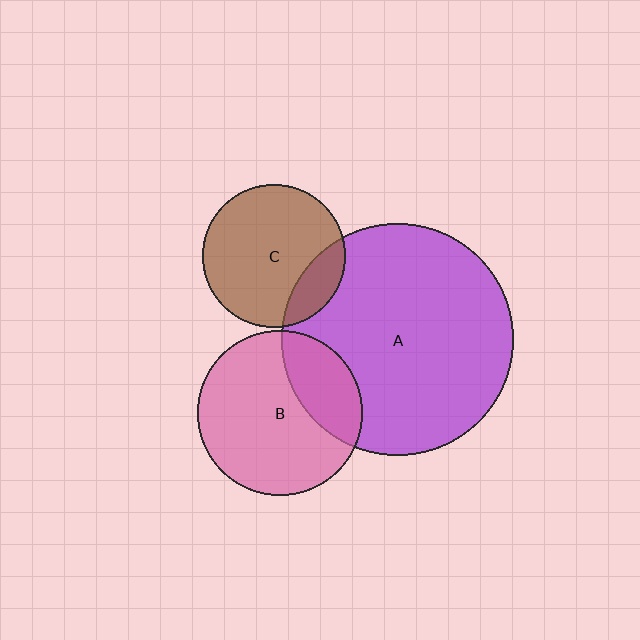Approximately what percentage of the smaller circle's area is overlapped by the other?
Approximately 25%.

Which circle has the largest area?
Circle A (purple).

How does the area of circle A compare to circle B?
Approximately 2.0 times.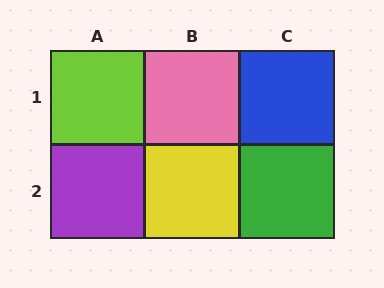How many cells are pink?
1 cell is pink.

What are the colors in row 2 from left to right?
Purple, yellow, green.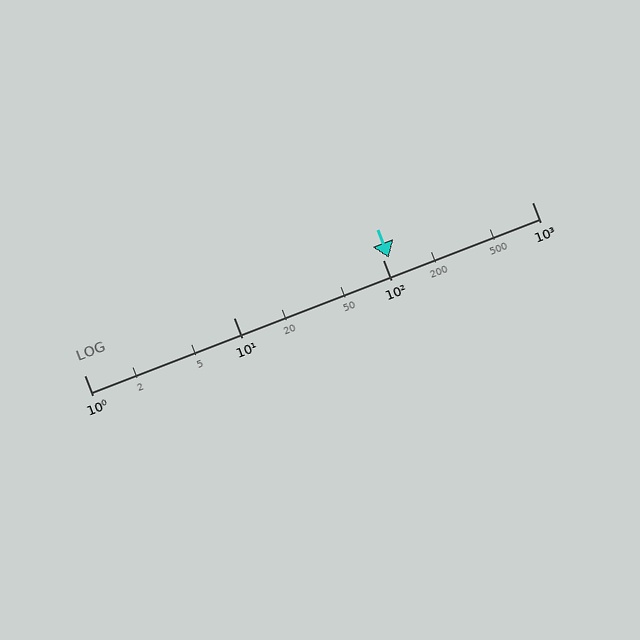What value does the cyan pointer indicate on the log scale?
The pointer indicates approximately 110.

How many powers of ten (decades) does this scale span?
The scale spans 3 decades, from 1 to 1000.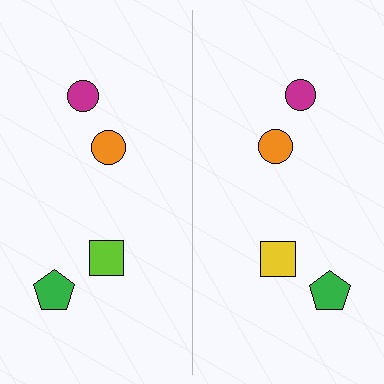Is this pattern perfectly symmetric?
No, the pattern is not perfectly symmetric. The yellow square on the right side breaks the symmetry — its mirror counterpart is lime.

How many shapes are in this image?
There are 8 shapes in this image.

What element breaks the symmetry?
The yellow square on the right side breaks the symmetry — its mirror counterpart is lime.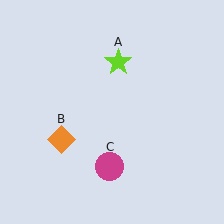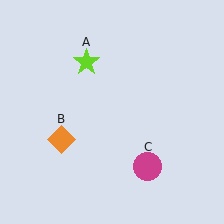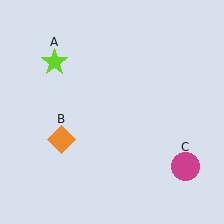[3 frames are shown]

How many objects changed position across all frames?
2 objects changed position: lime star (object A), magenta circle (object C).